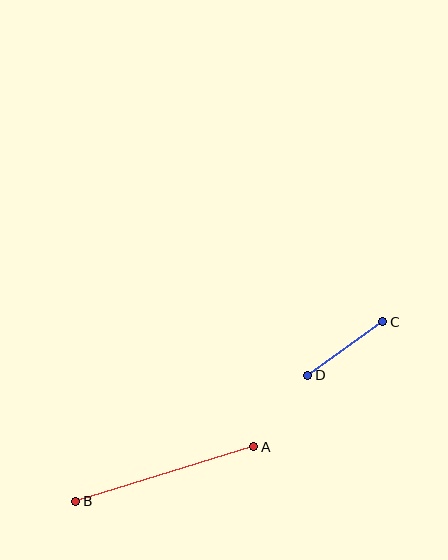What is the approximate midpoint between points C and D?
The midpoint is at approximately (345, 349) pixels.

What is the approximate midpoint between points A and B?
The midpoint is at approximately (165, 474) pixels.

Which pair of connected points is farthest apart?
Points A and B are farthest apart.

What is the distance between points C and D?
The distance is approximately 92 pixels.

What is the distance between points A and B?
The distance is approximately 186 pixels.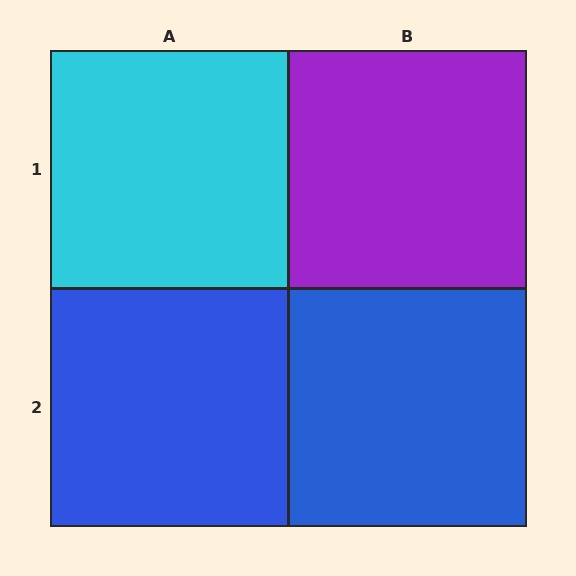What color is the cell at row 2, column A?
Blue.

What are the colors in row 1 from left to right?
Cyan, purple.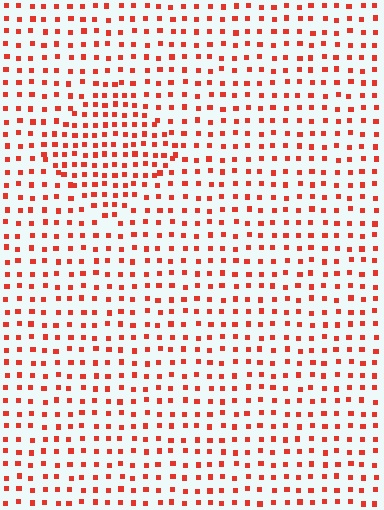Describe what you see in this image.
The image contains small red elements arranged at two different densities. A diamond-shaped region is visible where the elements are more densely packed than the surrounding area.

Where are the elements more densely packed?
The elements are more densely packed inside the diamond boundary.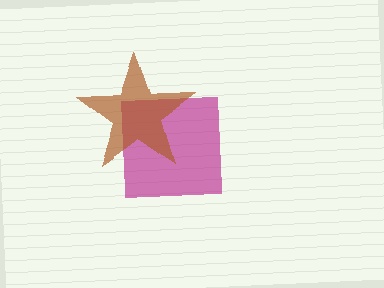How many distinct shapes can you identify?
There are 2 distinct shapes: a magenta square, a brown star.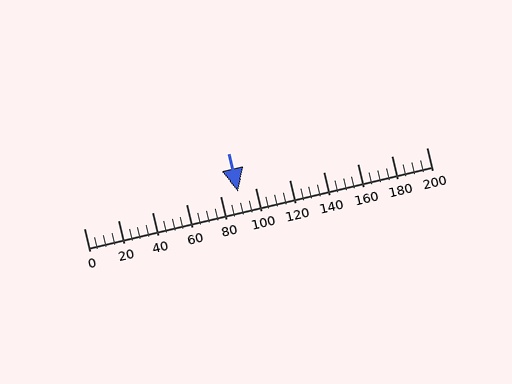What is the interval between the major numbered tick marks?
The major tick marks are spaced 20 units apart.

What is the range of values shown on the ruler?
The ruler shows values from 0 to 200.